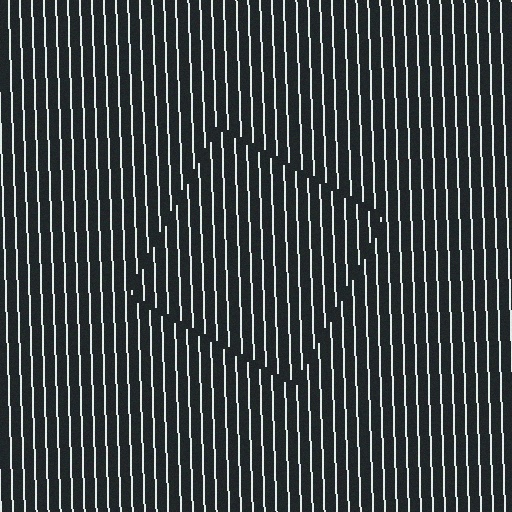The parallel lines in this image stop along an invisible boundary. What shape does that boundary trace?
An illusory square. The interior of the shape contains the same grating, shifted by half a period — the contour is defined by the phase discontinuity where line-ends from the inner and outer gratings abut.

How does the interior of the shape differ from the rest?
The interior of the shape contains the same grating, shifted by half a period — the contour is defined by the phase discontinuity where line-ends from the inner and outer gratings abut.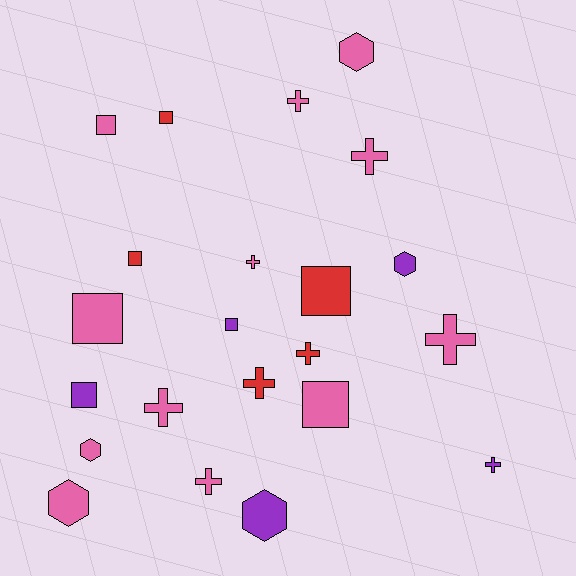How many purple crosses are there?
There is 1 purple cross.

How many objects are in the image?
There are 22 objects.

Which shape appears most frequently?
Cross, with 9 objects.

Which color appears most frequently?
Pink, with 12 objects.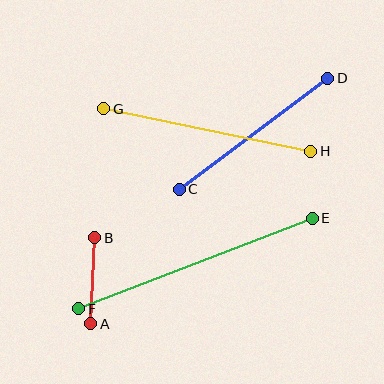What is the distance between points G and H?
The distance is approximately 212 pixels.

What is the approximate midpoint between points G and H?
The midpoint is at approximately (207, 130) pixels.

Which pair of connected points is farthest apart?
Points E and F are farthest apart.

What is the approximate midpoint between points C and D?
The midpoint is at approximately (253, 134) pixels.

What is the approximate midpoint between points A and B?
The midpoint is at approximately (93, 281) pixels.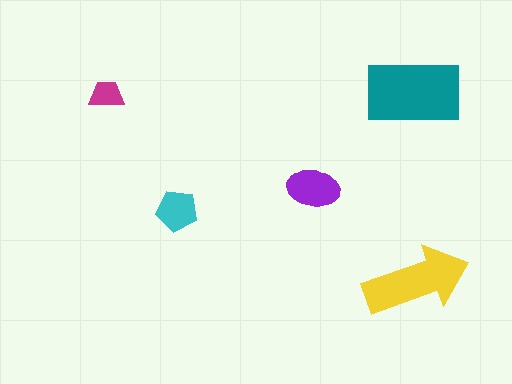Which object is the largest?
The teal rectangle.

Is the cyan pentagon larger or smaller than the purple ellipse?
Smaller.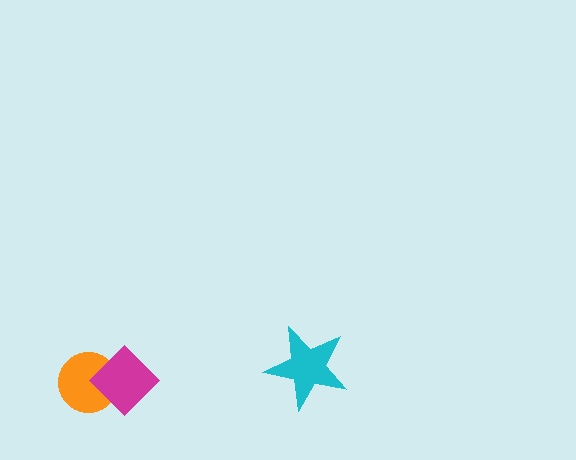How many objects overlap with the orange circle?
1 object overlaps with the orange circle.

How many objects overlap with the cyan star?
0 objects overlap with the cyan star.